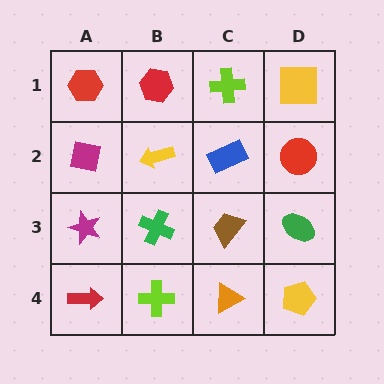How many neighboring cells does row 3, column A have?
3.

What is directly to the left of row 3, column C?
A green cross.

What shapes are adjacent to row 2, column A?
A red hexagon (row 1, column A), a magenta star (row 3, column A), a yellow arrow (row 2, column B).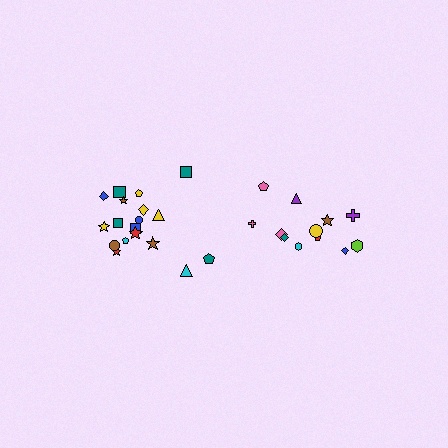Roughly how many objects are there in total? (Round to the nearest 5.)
Roughly 30 objects in total.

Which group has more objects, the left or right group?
The left group.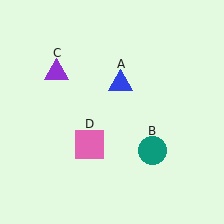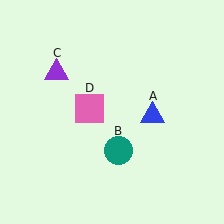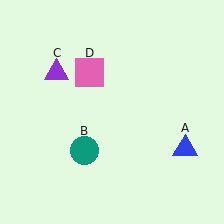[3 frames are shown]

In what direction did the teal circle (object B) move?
The teal circle (object B) moved left.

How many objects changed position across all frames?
3 objects changed position: blue triangle (object A), teal circle (object B), pink square (object D).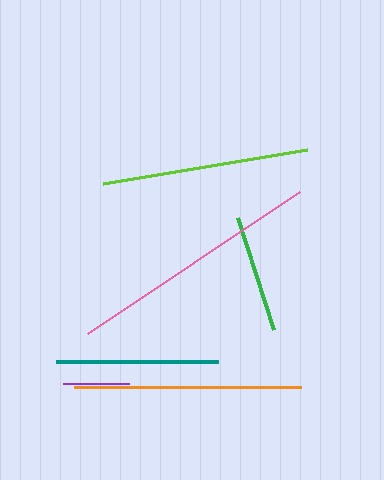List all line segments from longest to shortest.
From longest to shortest: pink, orange, lime, teal, green, purple.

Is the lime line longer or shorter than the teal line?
The lime line is longer than the teal line.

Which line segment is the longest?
The pink line is the longest at approximately 255 pixels.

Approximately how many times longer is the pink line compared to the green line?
The pink line is approximately 2.2 times the length of the green line.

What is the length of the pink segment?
The pink segment is approximately 255 pixels long.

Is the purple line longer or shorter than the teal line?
The teal line is longer than the purple line.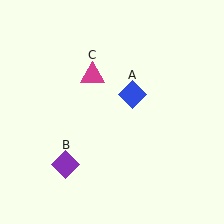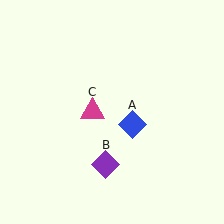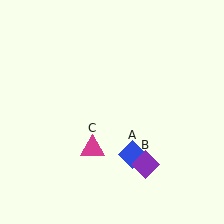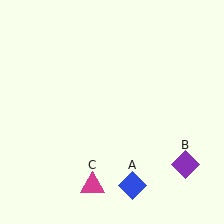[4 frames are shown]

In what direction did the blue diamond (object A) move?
The blue diamond (object A) moved down.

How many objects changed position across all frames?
3 objects changed position: blue diamond (object A), purple diamond (object B), magenta triangle (object C).